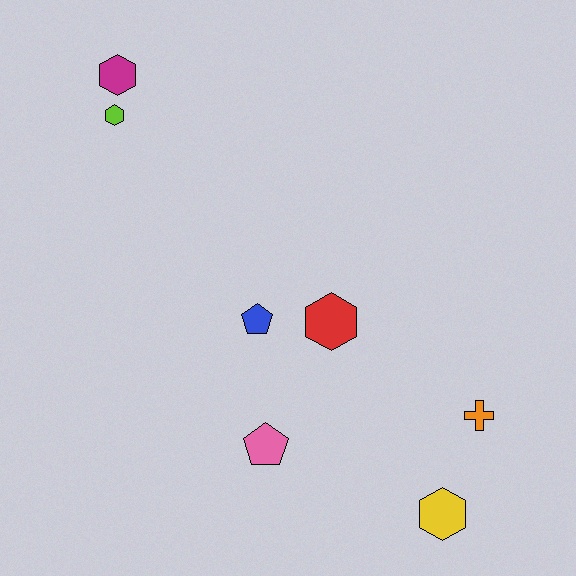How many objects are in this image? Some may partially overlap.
There are 7 objects.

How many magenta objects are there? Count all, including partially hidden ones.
There is 1 magenta object.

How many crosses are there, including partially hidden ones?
There is 1 cross.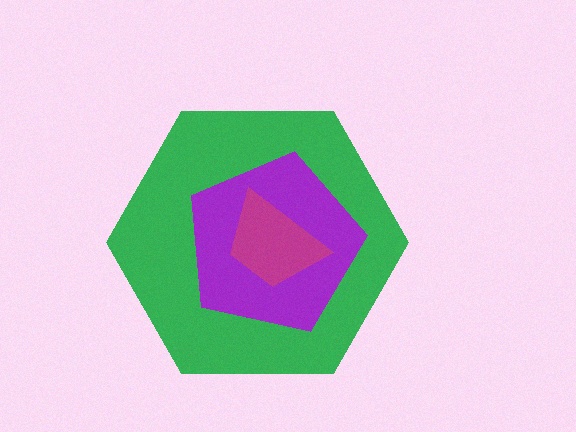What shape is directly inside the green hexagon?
The purple pentagon.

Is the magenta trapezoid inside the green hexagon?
Yes.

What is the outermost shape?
The green hexagon.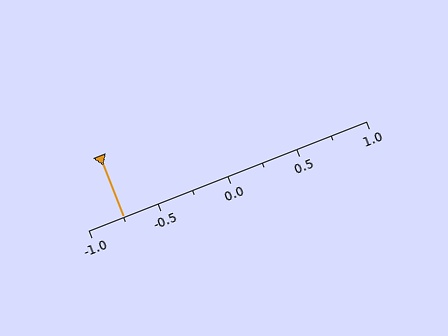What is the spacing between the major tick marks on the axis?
The major ticks are spaced 0.5 apart.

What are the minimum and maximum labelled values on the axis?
The axis runs from -1.0 to 1.0.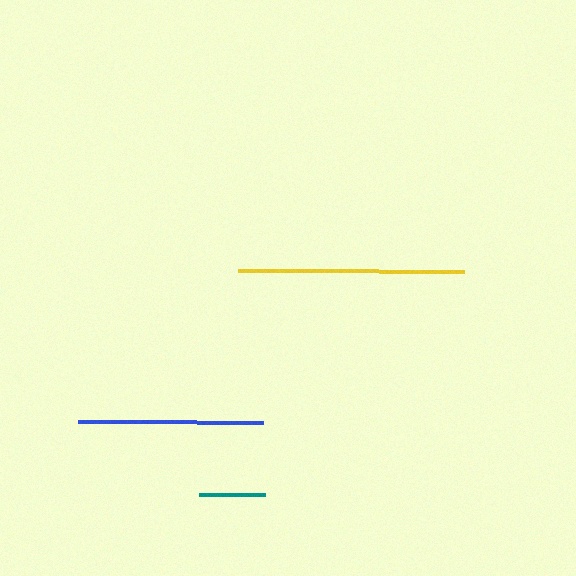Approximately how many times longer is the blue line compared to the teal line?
The blue line is approximately 2.8 times the length of the teal line.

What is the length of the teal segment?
The teal segment is approximately 65 pixels long.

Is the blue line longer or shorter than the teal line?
The blue line is longer than the teal line.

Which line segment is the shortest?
The teal line is the shortest at approximately 65 pixels.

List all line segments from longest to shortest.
From longest to shortest: yellow, blue, teal.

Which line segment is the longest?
The yellow line is the longest at approximately 226 pixels.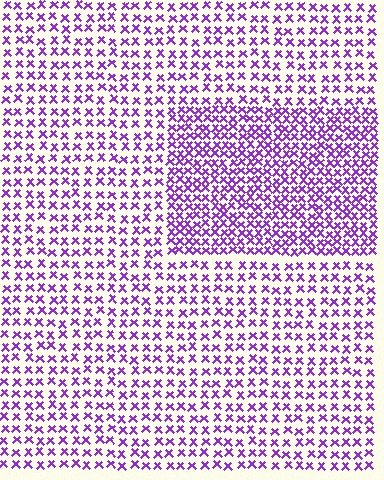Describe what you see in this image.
The image contains small purple elements arranged at two different densities. A rectangle-shaped region is visible where the elements are more densely packed than the surrounding area.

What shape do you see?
I see a rectangle.